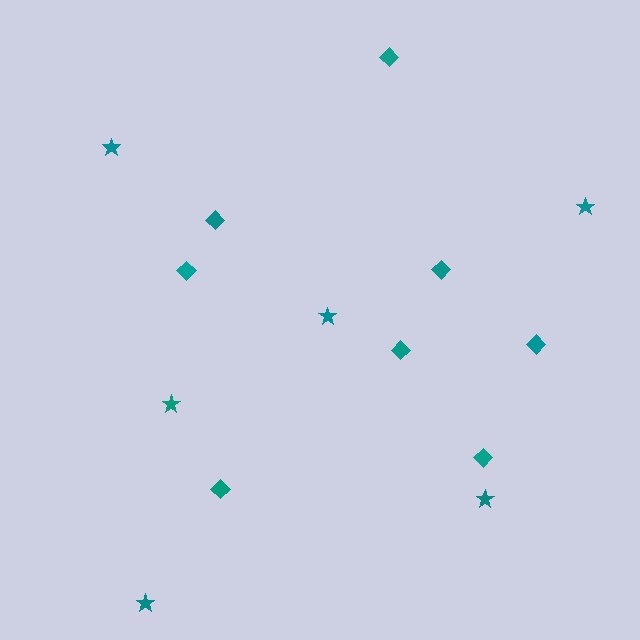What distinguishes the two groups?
There are 2 groups: one group of diamonds (8) and one group of stars (6).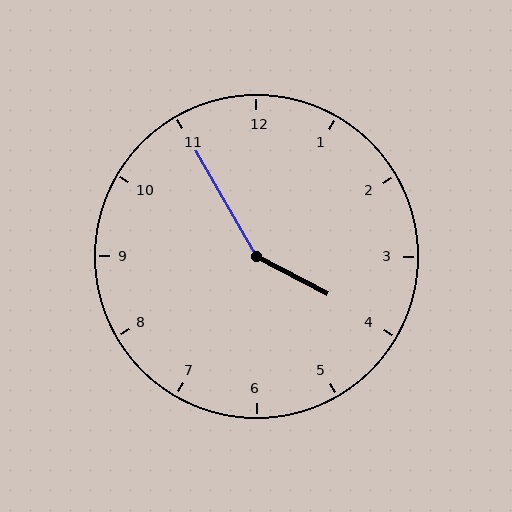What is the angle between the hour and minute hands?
Approximately 148 degrees.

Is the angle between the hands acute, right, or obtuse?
It is obtuse.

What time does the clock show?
3:55.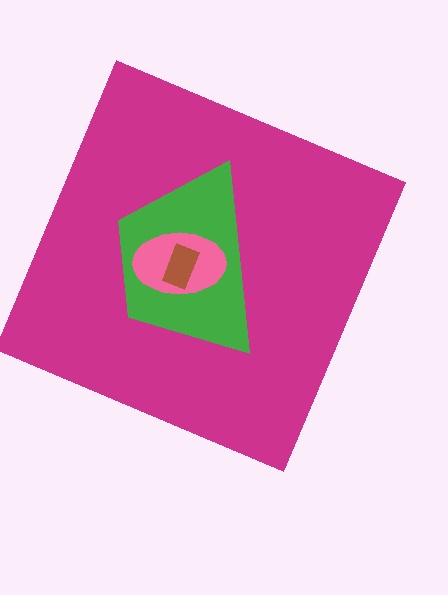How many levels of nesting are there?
4.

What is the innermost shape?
The brown rectangle.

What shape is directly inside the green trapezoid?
The pink ellipse.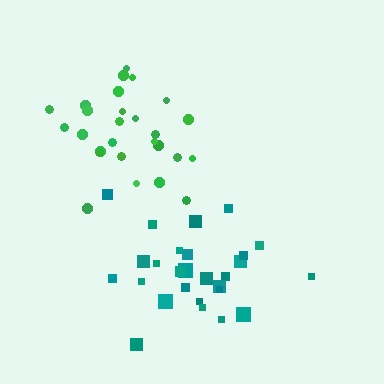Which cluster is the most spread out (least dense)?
Teal.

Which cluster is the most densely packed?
Green.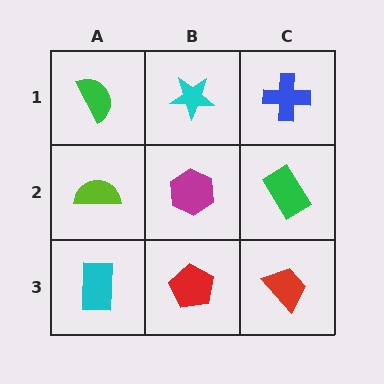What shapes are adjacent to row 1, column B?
A magenta hexagon (row 2, column B), a green semicircle (row 1, column A), a blue cross (row 1, column C).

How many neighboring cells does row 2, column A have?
3.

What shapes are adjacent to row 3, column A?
A lime semicircle (row 2, column A), a red pentagon (row 3, column B).